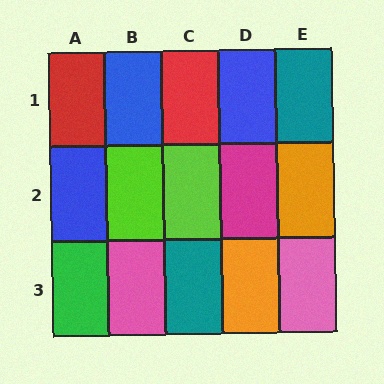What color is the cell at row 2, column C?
Lime.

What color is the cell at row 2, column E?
Orange.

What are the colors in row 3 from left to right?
Green, pink, teal, orange, pink.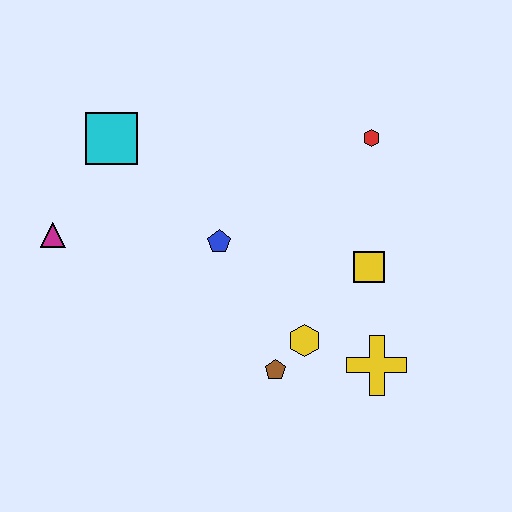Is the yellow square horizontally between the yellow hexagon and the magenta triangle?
No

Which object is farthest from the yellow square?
The magenta triangle is farthest from the yellow square.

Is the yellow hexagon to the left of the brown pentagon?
No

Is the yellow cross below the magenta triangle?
Yes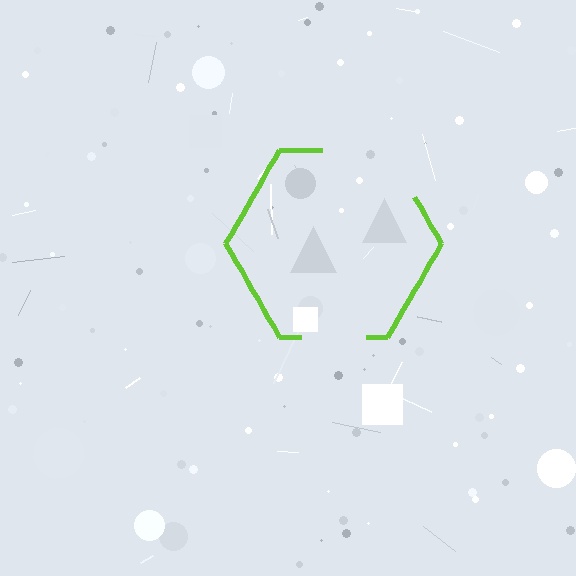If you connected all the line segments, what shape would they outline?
They would outline a hexagon.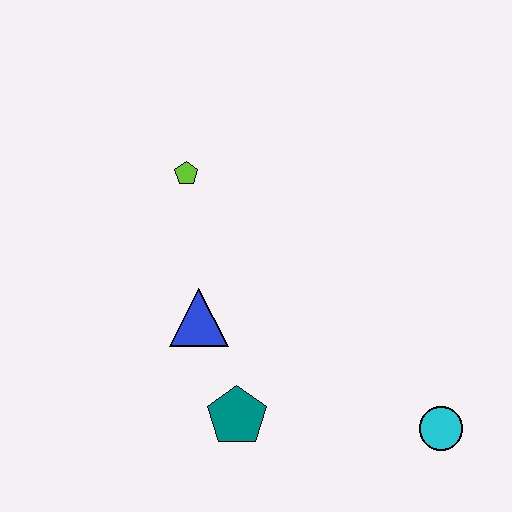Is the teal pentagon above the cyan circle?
Yes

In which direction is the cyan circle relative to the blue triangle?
The cyan circle is to the right of the blue triangle.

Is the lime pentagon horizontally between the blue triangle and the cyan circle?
No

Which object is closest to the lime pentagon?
The blue triangle is closest to the lime pentagon.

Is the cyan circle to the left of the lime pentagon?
No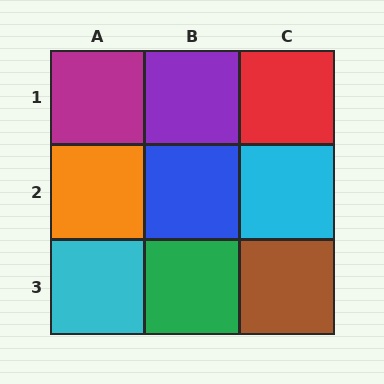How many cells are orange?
1 cell is orange.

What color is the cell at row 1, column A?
Magenta.